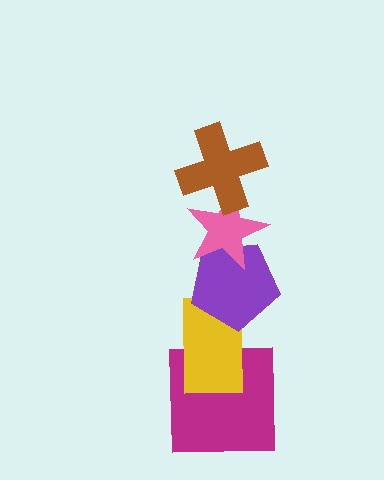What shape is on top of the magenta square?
The yellow rectangle is on top of the magenta square.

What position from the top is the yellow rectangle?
The yellow rectangle is 4th from the top.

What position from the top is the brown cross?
The brown cross is 1st from the top.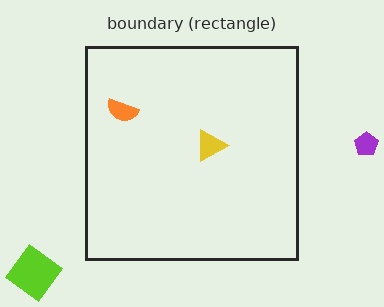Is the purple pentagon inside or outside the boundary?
Outside.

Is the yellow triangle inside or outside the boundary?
Inside.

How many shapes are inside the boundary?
2 inside, 2 outside.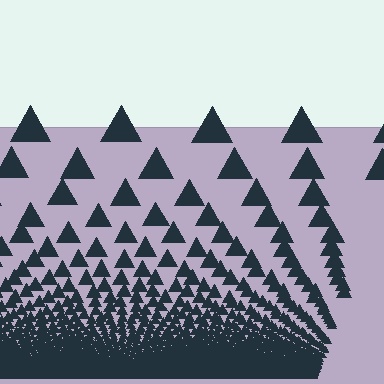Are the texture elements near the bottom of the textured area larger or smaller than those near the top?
Smaller. The gradient is inverted — elements near the bottom are smaller and denser.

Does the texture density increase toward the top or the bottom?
Density increases toward the bottom.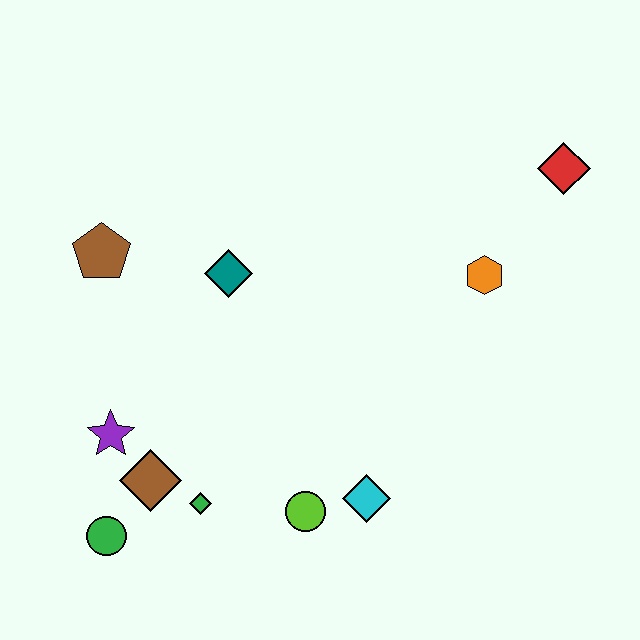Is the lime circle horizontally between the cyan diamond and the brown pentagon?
Yes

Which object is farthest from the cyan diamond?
The red diamond is farthest from the cyan diamond.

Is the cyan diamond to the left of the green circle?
No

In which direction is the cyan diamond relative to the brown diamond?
The cyan diamond is to the right of the brown diamond.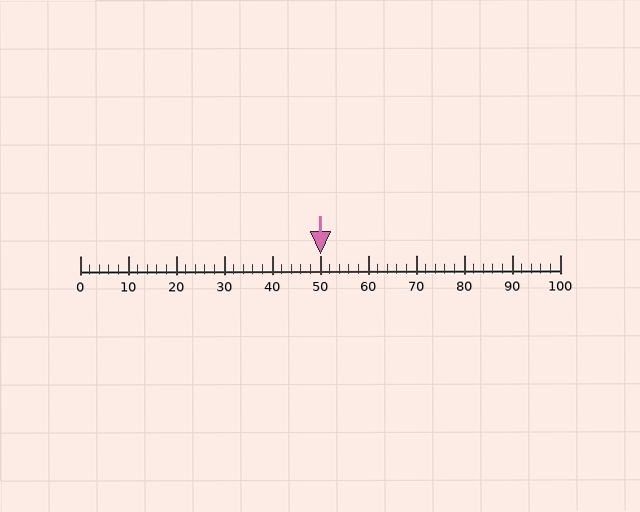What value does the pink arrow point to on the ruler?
The pink arrow points to approximately 50.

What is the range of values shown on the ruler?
The ruler shows values from 0 to 100.